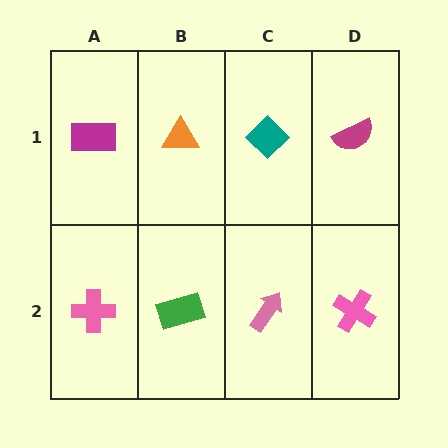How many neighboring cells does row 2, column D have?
2.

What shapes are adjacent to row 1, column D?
A pink cross (row 2, column D), a teal diamond (row 1, column C).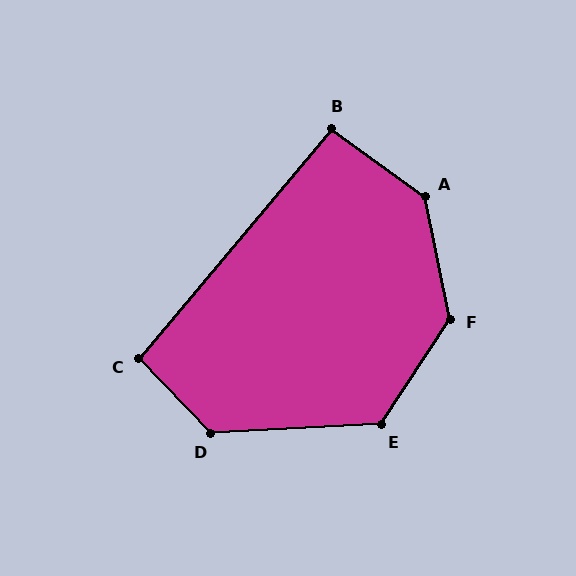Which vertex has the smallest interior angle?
B, at approximately 94 degrees.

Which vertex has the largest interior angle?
A, at approximately 137 degrees.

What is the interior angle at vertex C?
Approximately 96 degrees (obtuse).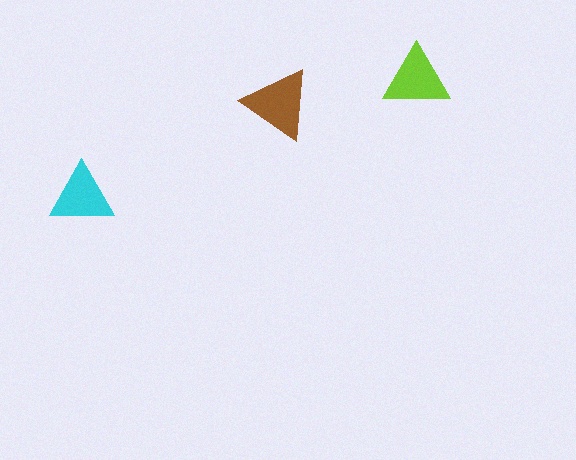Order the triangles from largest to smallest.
the brown one, the lime one, the cyan one.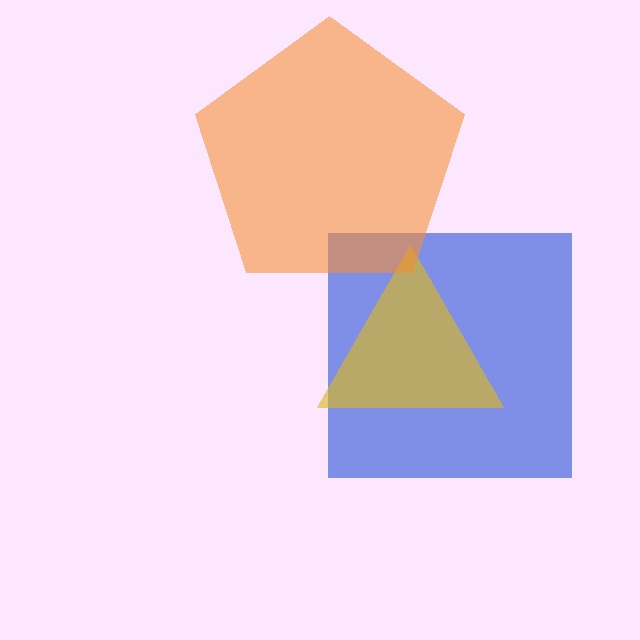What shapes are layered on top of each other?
The layered shapes are: a blue square, a yellow triangle, an orange pentagon.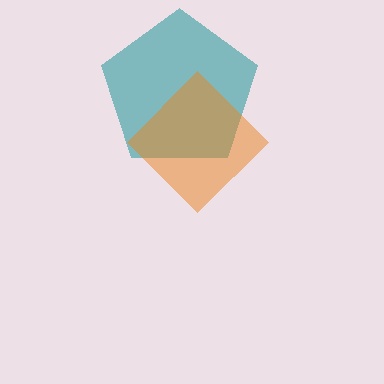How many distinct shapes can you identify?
There are 2 distinct shapes: a teal pentagon, an orange diamond.